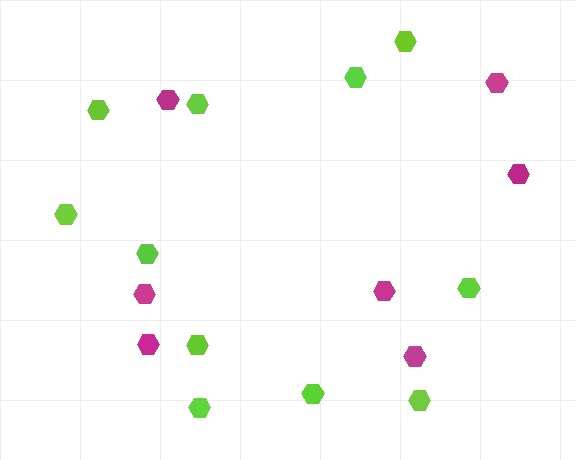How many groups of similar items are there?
There are 2 groups: one group of magenta hexagons (7) and one group of lime hexagons (11).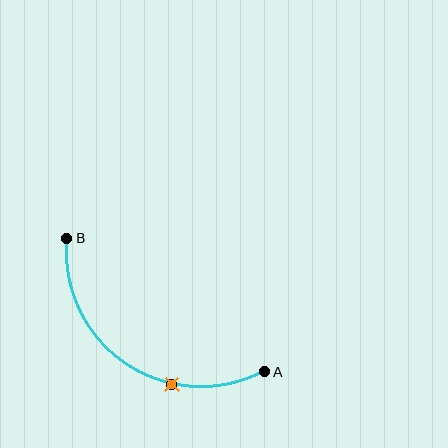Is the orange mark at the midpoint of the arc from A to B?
No. The orange mark lies on the arc but is closer to endpoint A. The arc midpoint would be at the point on the curve equidistant along the arc from both A and B.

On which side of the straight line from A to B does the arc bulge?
The arc bulges below and to the left of the straight line connecting A and B.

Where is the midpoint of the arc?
The arc midpoint is the point on the curve farthest from the straight line joining A and B. It sits below and to the left of that line.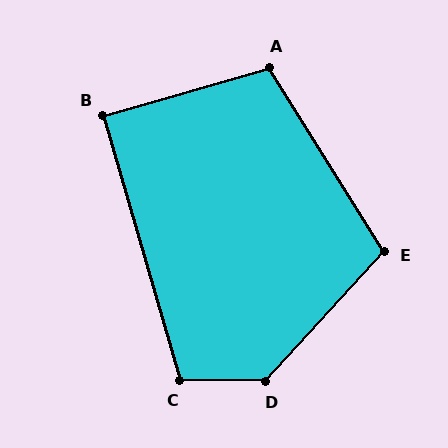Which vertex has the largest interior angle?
D, at approximately 132 degrees.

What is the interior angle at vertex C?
Approximately 107 degrees (obtuse).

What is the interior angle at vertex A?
Approximately 106 degrees (obtuse).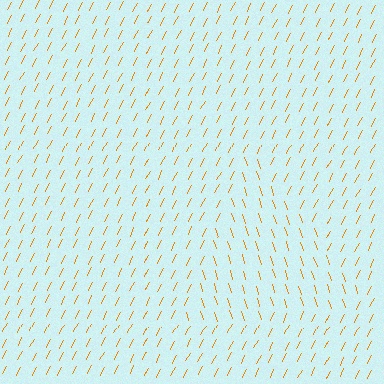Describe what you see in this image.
The image is filled with small orange line segments. A triangle region in the image has lines oriented differently from the surrounding lines, creating a visible texture boundary.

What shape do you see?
I see a triangle.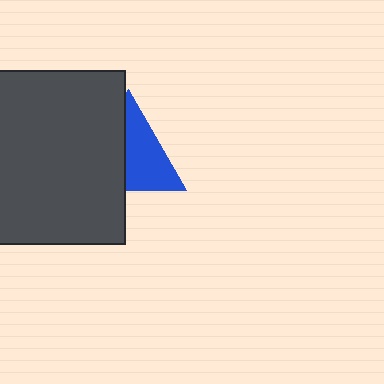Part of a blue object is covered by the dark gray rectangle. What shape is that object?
It is a triangle.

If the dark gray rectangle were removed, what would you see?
You would see the complete blue triangle.